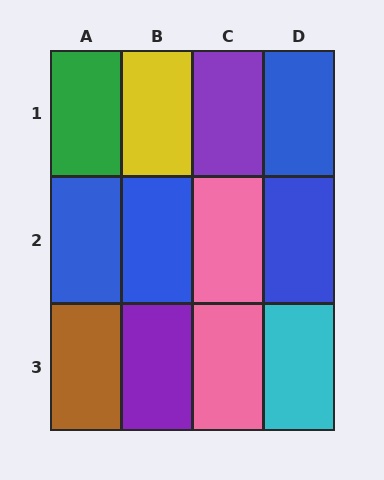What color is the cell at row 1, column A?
Green.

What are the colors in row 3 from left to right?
Brown, purple, pink, cyan.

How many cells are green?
1 cell is green.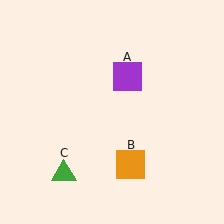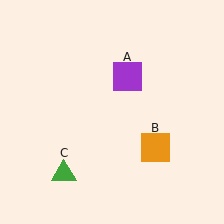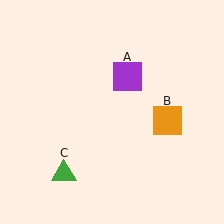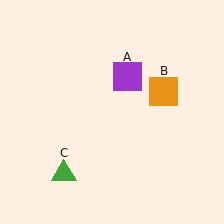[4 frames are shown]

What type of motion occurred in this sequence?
The orange square (object B) rotated counterclockwise around the center of the scene.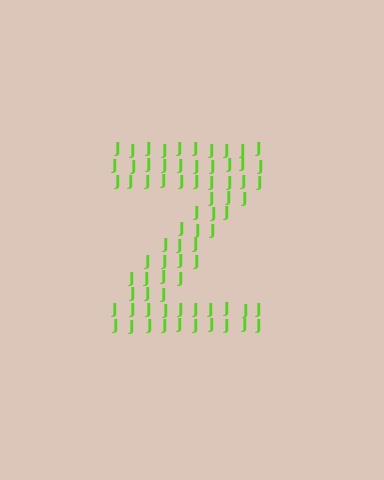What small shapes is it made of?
It is made of small letter J's.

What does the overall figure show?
The overall figure shows the letter Z.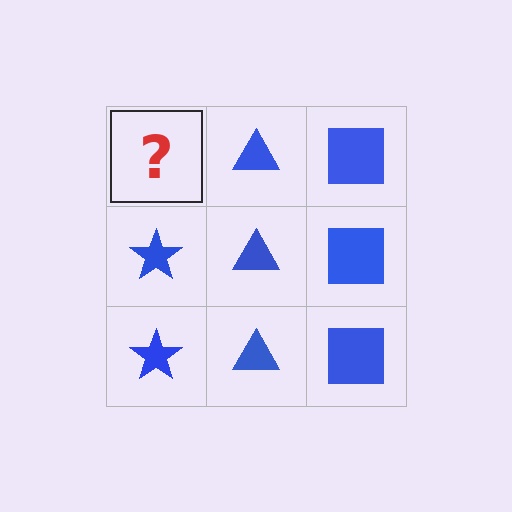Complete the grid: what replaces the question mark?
The question mark should be replaced with a blue star.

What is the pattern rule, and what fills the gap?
The rule is that each column has a consistent shape. The gap should be filled with a blue star.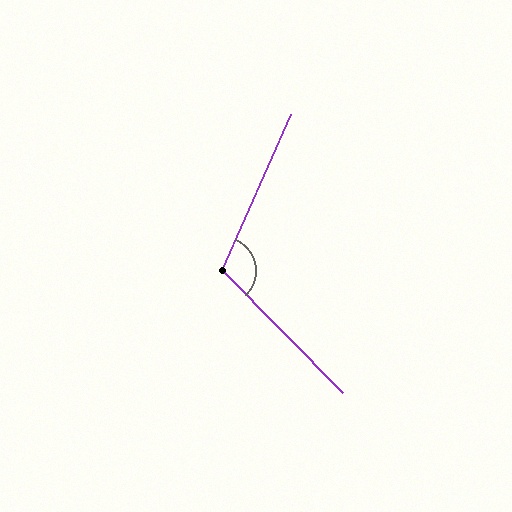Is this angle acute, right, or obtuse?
It is obtuse.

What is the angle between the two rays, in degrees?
Approximately 111 degrees.